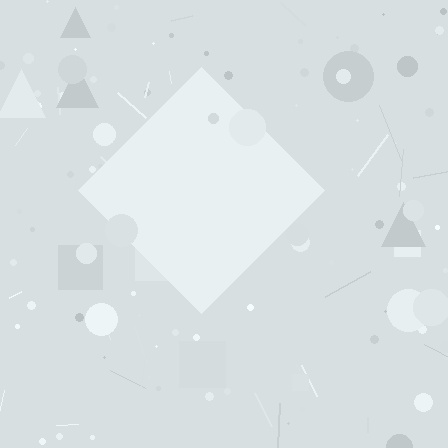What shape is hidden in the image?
A diamond is hidden in the image.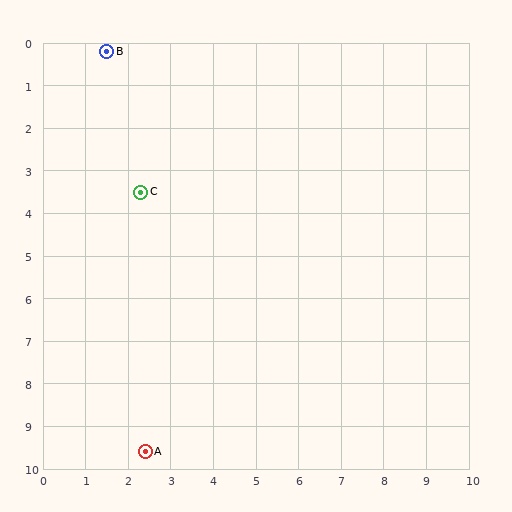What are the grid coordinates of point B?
Point B is at approximately (1.5, 0.2).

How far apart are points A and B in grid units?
Points A and B are about 9.4 grid units apart.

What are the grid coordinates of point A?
Point A is at approximately (2.4, 9.6).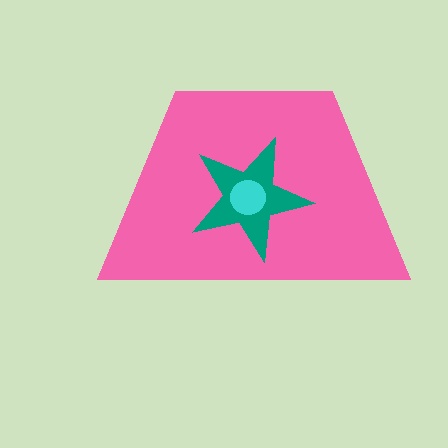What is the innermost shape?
The cyan circle.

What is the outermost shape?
The pink trapezoid.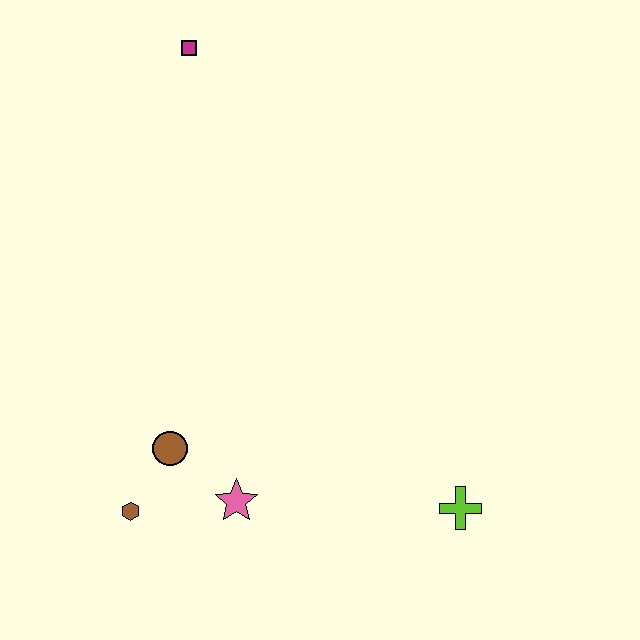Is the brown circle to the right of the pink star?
No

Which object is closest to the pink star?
The brown circle is closest to the pink star.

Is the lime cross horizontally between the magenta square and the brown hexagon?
No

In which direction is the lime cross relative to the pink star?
The lime cross is to the right of the pink star.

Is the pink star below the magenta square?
Yes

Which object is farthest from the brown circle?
The magenta square is farthest from the brown circle.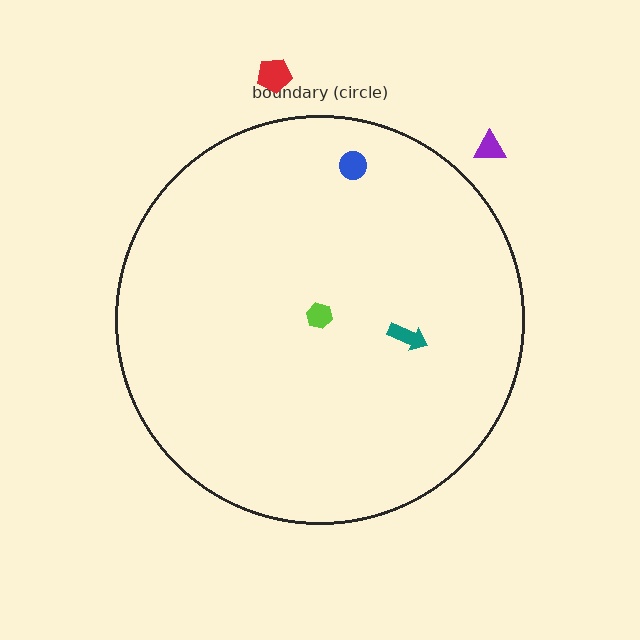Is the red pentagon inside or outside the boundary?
Outside.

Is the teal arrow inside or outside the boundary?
Inside.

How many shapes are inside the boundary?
3 inside, 2 outside.